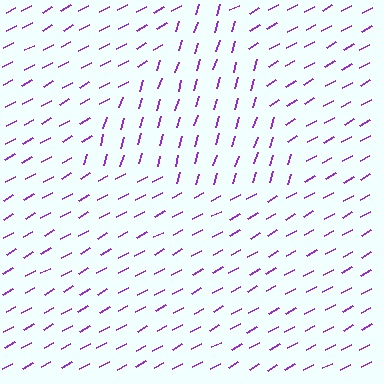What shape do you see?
I see a triangle.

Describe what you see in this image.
The image is filled with small purple line segments. A triangle region in the image has lines oriented differently from the surrounding lines, creating a visible texture boundary.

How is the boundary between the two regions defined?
The boundary is defined purely by a change in line orientation (approximately 45 degrees difference). All lines are the same color and thickness.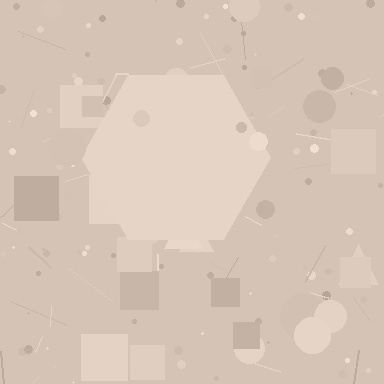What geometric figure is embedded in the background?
A hexagon is embedded in the background.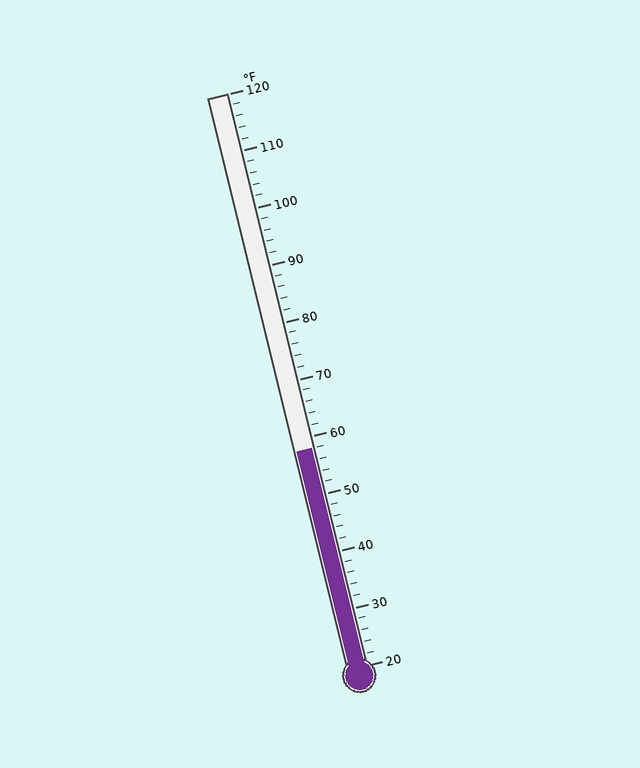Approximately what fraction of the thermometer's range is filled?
The thermometer is filled to approximately 40% of its range.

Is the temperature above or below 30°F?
The temperature is above 30°F.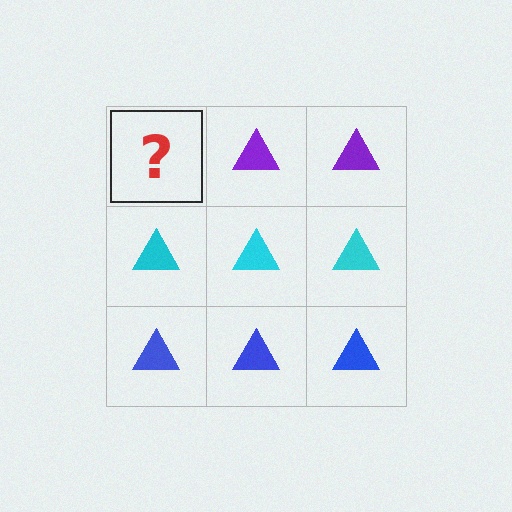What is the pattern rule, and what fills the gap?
The rule is that each row has a consistent color. The gap should be filled with a purple triangle.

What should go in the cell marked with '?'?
The missing cell should contain a purple triangle.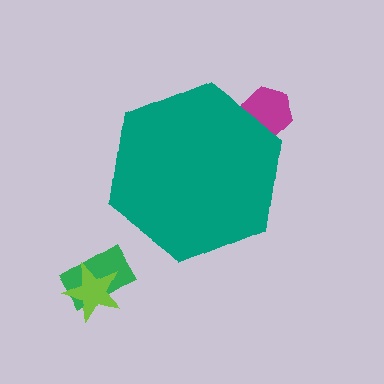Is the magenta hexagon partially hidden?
Yes, the magenta hexagon is partially hidden behind the teal hexagon.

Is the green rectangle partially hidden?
No, the green rectangle is fully visible.